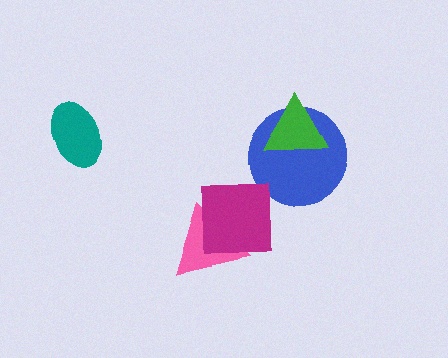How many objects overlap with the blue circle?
1 object overlaps with the blue circle.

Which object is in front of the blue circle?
The green triangle is in front of the blue circle.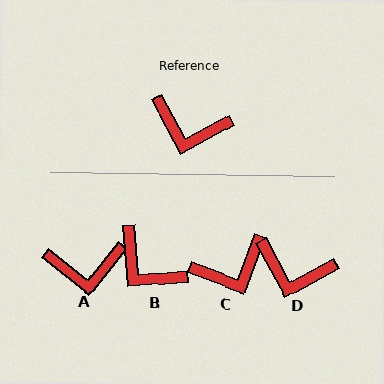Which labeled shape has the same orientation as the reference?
D.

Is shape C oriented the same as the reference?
No, it is off by about 42 degrees.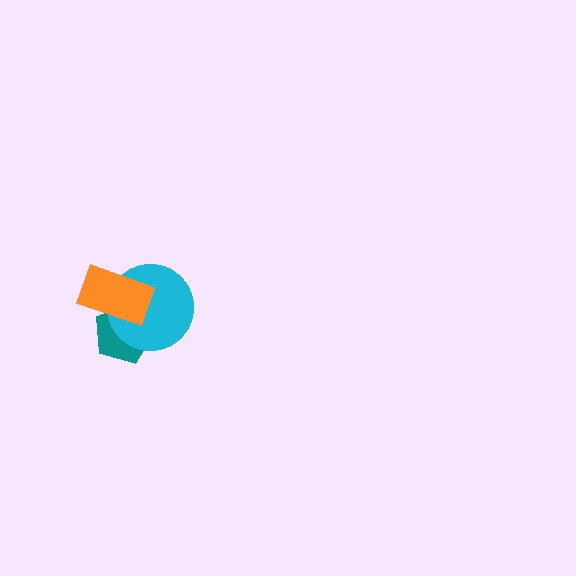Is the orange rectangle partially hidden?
No, no other shape covers it.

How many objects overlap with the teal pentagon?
2 objects overlap with the teal pentagon.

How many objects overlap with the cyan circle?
2 objects overlap with the cyan circle.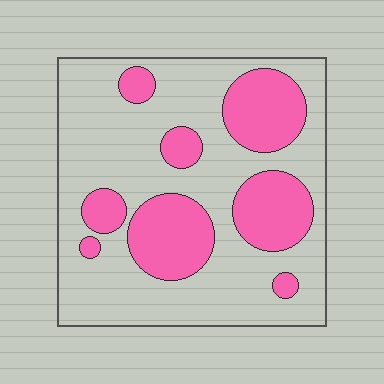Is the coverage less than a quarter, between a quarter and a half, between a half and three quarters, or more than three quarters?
Between a quarter and a half.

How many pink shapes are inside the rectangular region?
8.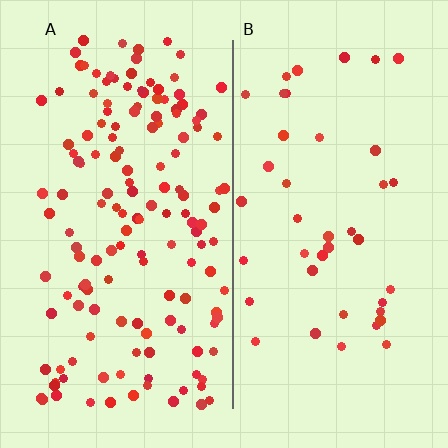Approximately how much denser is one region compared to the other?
Approximately 3.6× — region A over region B.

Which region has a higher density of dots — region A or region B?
A (the left).